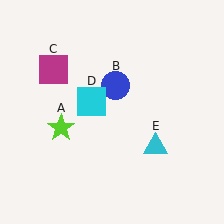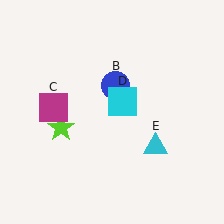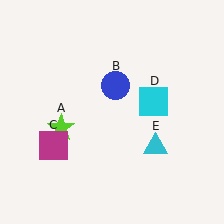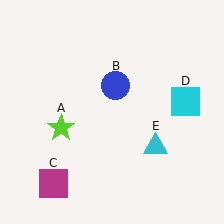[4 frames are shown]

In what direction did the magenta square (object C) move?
The magenta square (object C) moved down.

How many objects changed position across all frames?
2 objects changed position: magenta square (object C), cyan square (object D).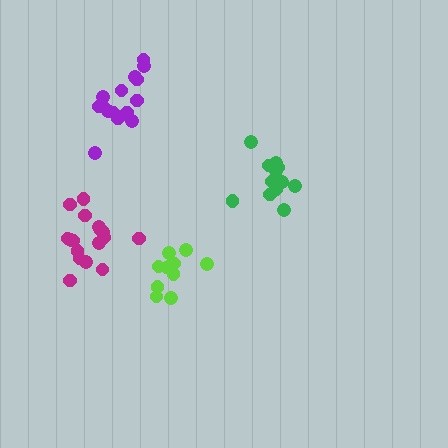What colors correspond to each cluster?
The clusters are colored: lime, magenta, green, purple.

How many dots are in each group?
Group 1: 11 dots, Group 2: 17 dots, Group 3: 13 dots, Group 4: 16 dots (57 total).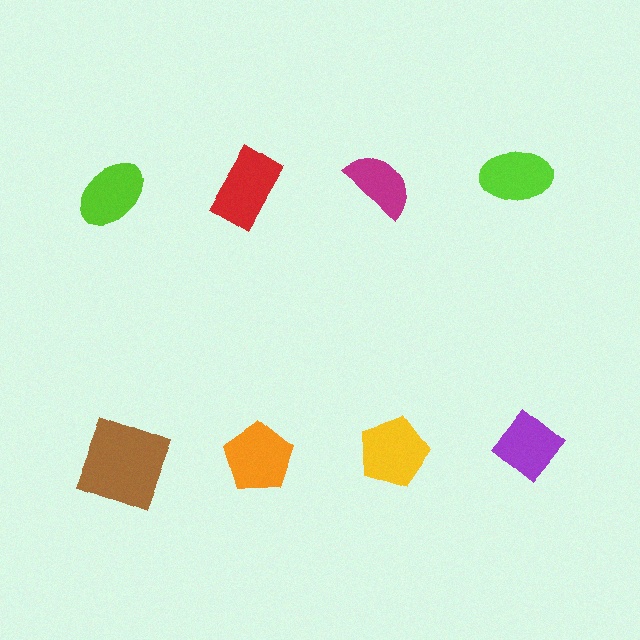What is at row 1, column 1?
A lime ellipse.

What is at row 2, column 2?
An orange pentagon.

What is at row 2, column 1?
A brown square.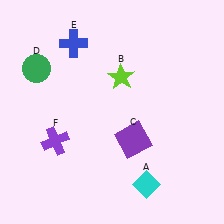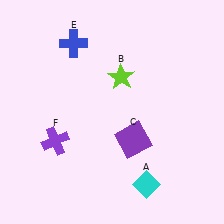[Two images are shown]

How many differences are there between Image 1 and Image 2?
There is 1 difference between the two images.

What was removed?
The green circle (D) was removed in Image 2.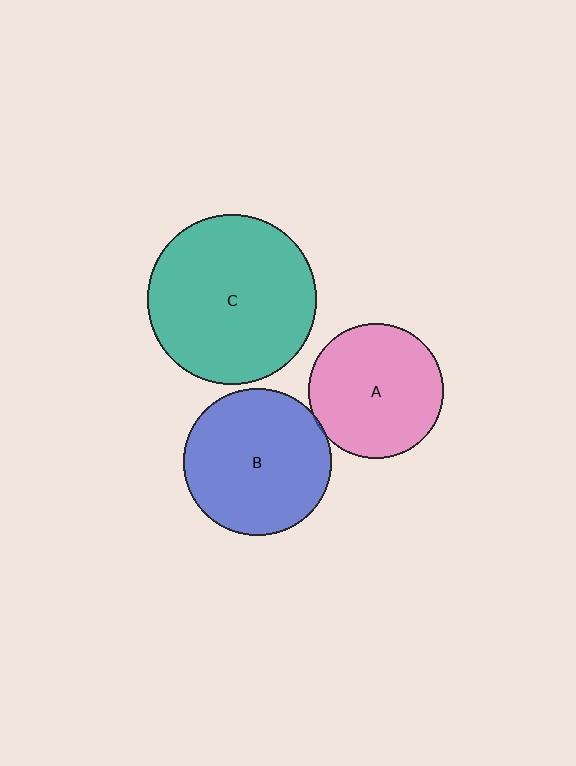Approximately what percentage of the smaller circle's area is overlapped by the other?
Approximately 5%.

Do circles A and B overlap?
Yes.